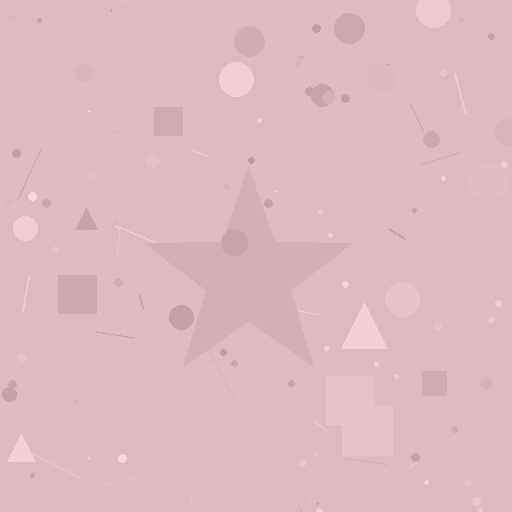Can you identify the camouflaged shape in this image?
The camouflaged shape is a star.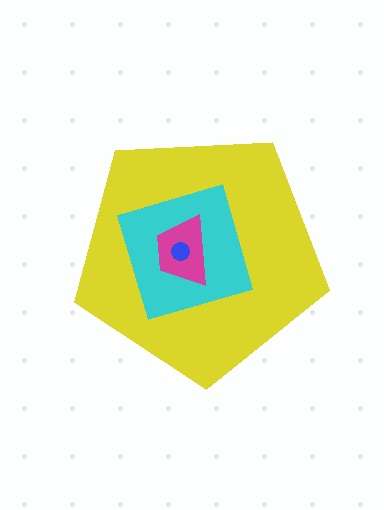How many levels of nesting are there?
4.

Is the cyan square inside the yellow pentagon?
Yes.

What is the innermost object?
The blue circle.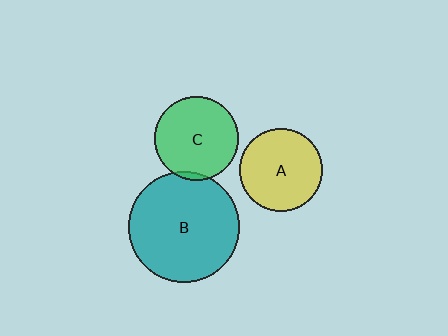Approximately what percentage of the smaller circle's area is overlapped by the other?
Approximately 5%.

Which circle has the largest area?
Circle B (teal).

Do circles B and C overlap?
Yes.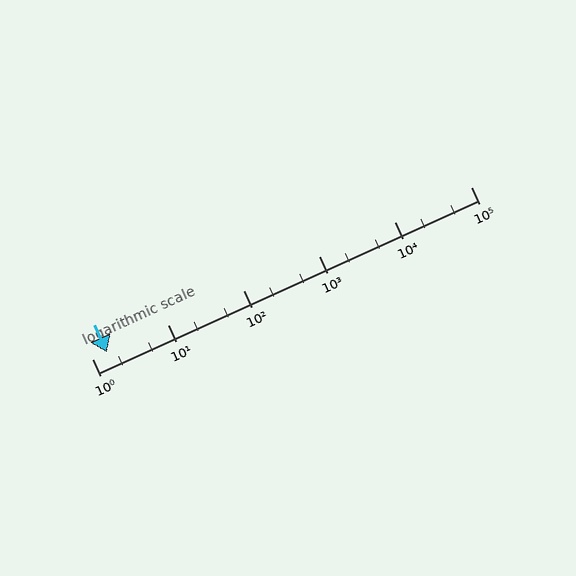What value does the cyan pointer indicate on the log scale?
The pointer indicates approximately 1.6.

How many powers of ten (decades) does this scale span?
The scale spans 5 decades, from 1 to 100000.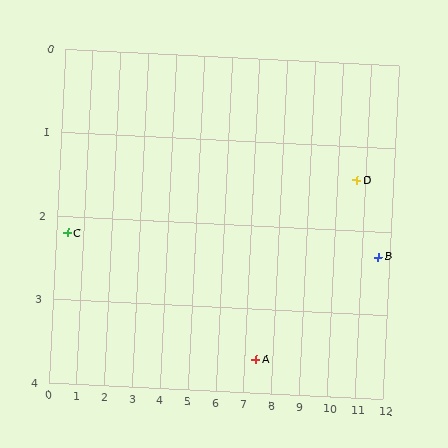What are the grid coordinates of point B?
Point B is at approximately (11.6, 2.3).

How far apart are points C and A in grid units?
Points C and A are about 7.1 grid units apart.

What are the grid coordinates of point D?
Point D is at approximately (10.7, 1.4).